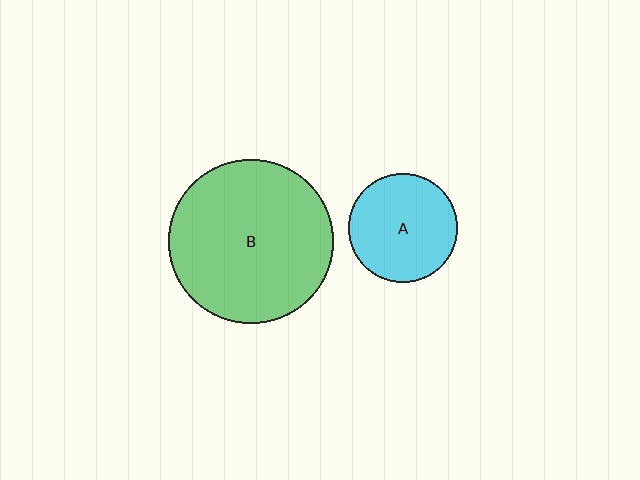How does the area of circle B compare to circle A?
Approximately 2.2 times.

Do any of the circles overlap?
No, none of the circles overlap.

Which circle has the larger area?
Circle B (green).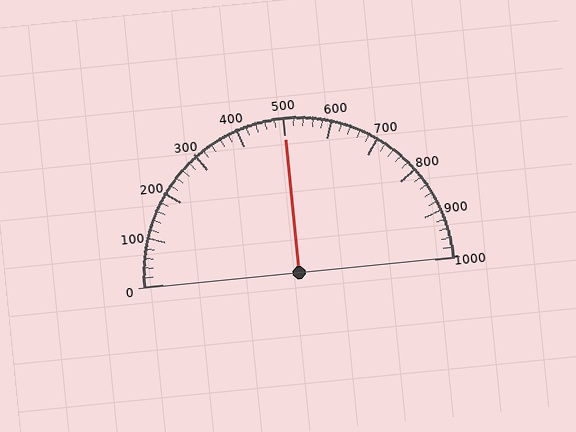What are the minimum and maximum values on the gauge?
The gauge ranges from 0 to 1000.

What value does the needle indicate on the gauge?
The needle indicates approximately 500.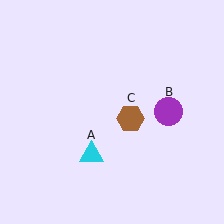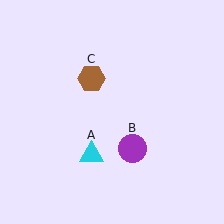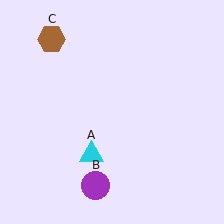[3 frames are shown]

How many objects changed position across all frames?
2 objects changed position: purple circle (object B), brown hexagon (object C).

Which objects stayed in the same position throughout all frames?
Cyan triangle (object A) remained stationary.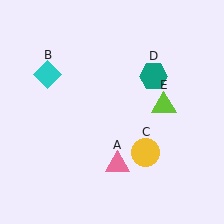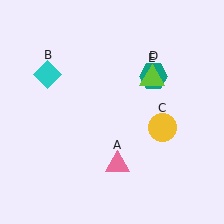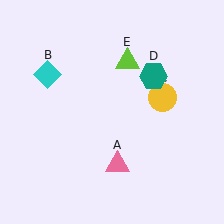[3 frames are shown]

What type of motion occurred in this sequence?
The yellow circle (object C), lime triangle (object E) rotated counterclockwise around the center of the scene.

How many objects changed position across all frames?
2 objects changed position: yellow circle (object C), lime triangle (object E).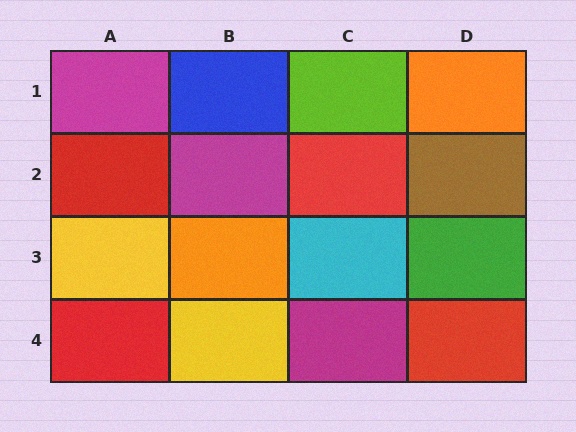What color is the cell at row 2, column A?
Red.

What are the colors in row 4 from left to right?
Red, yellow, magenta, red.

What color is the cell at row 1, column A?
Magenta.